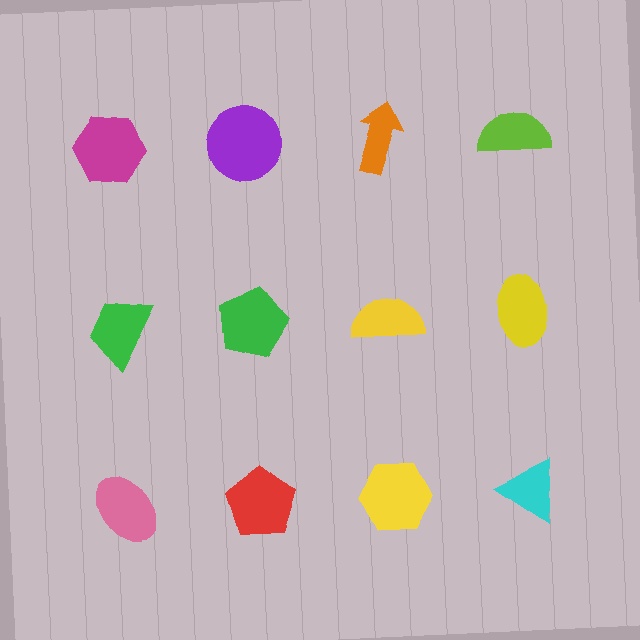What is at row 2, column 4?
A yellow ellipse.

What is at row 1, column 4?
A lime semicircle.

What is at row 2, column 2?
A green pentagon.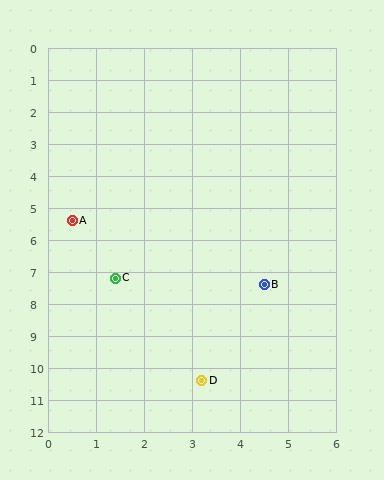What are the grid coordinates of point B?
Point B is at approximately (4.5, 7.4).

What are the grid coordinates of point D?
Point D is at approximately (3.2, 10.4).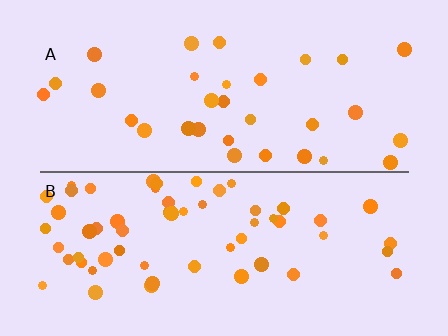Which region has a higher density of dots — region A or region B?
B (the bottom).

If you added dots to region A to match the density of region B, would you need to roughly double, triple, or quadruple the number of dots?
Approximately double.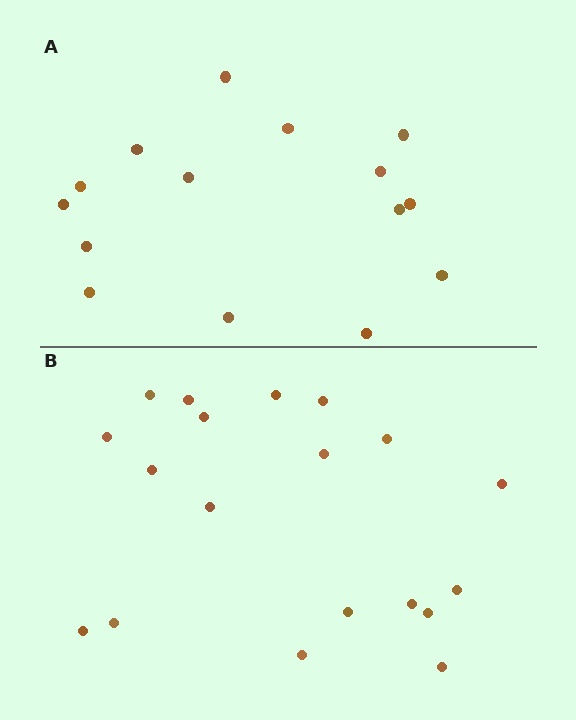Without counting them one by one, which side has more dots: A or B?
Region B (the bottom region) has more dots.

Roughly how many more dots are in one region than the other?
Region B has about 4 more dots than region A.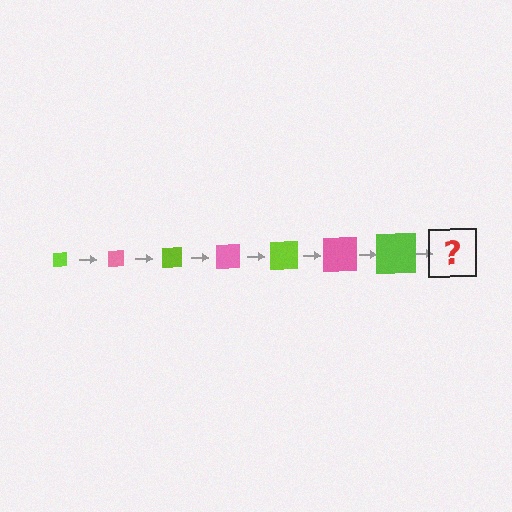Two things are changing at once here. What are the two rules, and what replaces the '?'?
The two rules are that the square grows larger each step and the color cycles through lime and pink. The '?' should be a pink square, larger than the previous one.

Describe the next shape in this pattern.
It should be a pink square, larger than the previous one.